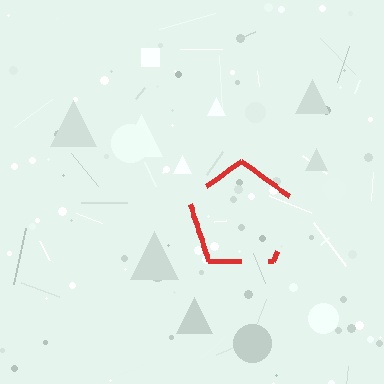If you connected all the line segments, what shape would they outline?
They would outline a pentagon.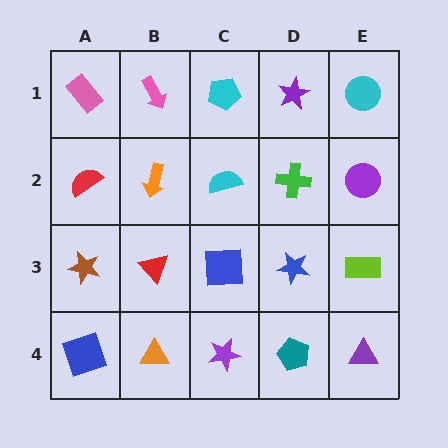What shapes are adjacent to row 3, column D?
A green cross (row 2, column D), a teal pentagon (row 4, column D), a blue square (row 3, column C), a lime rectangle (row 3, column E).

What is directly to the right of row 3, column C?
A blue star.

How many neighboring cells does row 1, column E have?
2.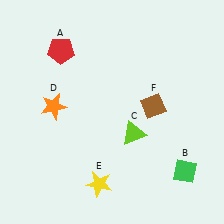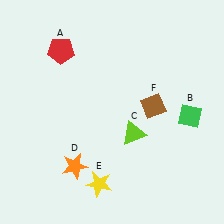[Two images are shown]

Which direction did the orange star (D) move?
The orange star (D) moved down.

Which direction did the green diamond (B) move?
The green diamond (B) moved up.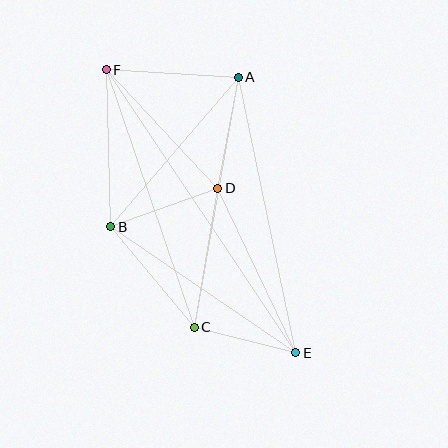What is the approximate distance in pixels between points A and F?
The distance between A and F is approximately 132 pixels.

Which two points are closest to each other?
Points C and E are closest to each other.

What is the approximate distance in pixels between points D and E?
The distance between D and E is approximately 182 pixels.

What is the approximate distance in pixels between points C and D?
The distance between C and D is approximately 141 pixels.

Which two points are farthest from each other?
Points E and F are farthest from each other.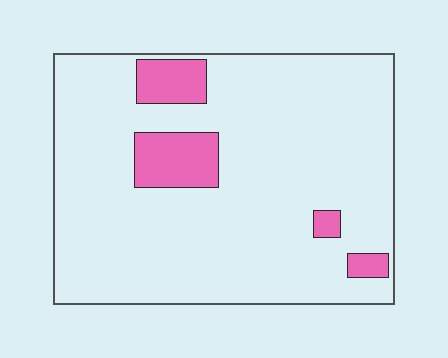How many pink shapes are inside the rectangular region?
4.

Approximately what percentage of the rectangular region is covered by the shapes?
Approximately 10%.